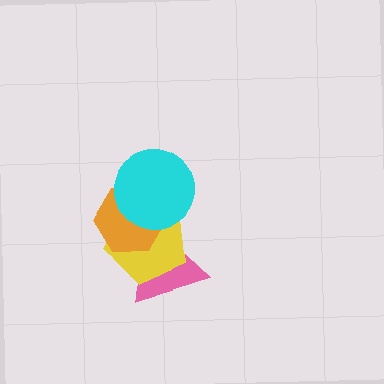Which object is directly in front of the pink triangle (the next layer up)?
The yellow pentagon is directly in front of the pink triangle.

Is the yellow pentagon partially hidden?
Yes, it is partially covered by another shape.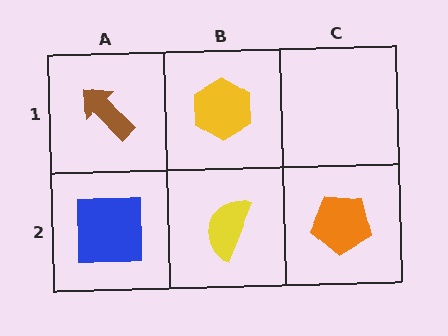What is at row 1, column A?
A brown arrow.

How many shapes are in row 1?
2 shapes.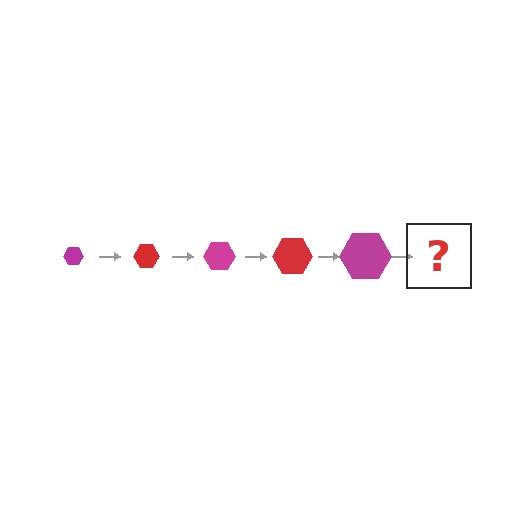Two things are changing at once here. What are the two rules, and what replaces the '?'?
The two rules are that the hexagon grows larger each step and the color cycles through magenta and red. The '?' should be a red hexagon, larger than the previous one.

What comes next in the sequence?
The next element should be a red hexagon, larger than the previous one.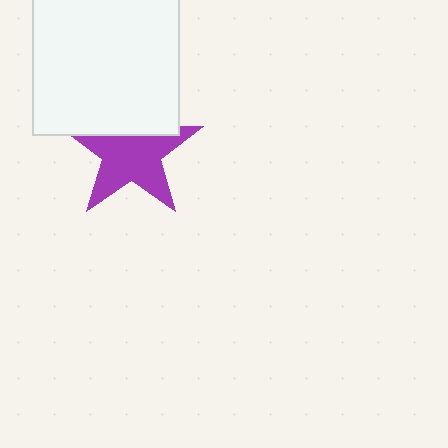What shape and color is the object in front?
The object in front is a white square.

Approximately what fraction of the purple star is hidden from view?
Roughly 30% of the purple star is hidden behind the white square.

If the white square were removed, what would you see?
You would see the complete purple star.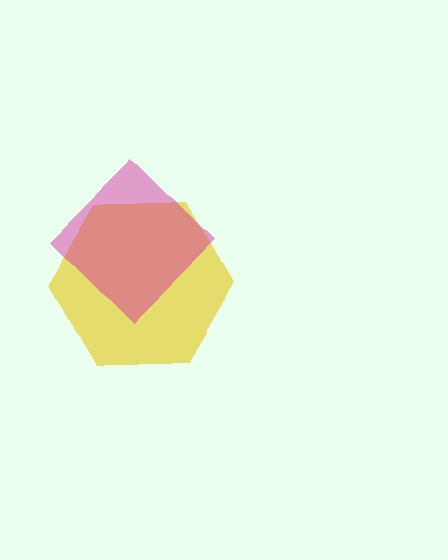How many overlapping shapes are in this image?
There are 2 overlapping shapes in the image.